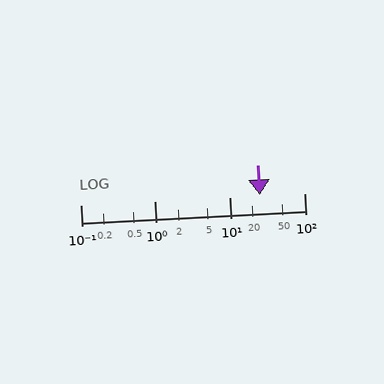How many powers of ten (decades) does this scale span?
The scale spans 3 decades, from 0.1 to 100.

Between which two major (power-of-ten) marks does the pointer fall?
The pointer is between 10 and 100.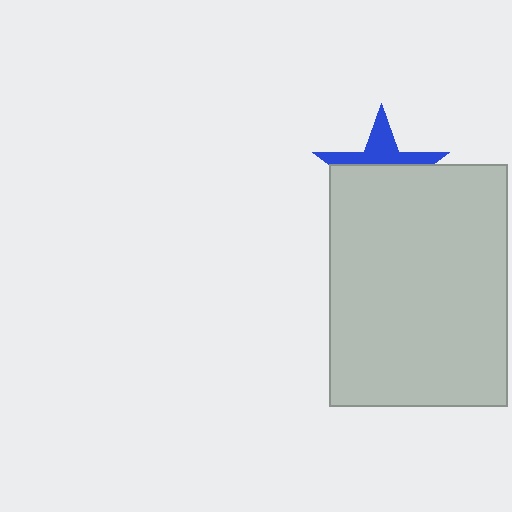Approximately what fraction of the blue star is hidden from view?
Roughly 62% of the blue star is hidden behind the light gray rectangle.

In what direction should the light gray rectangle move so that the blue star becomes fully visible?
The light gray rectangle should move down. That is the shortest direction to clear the overlap and leave the blue star fully visible.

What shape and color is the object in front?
The object in front is a light gray rectangle.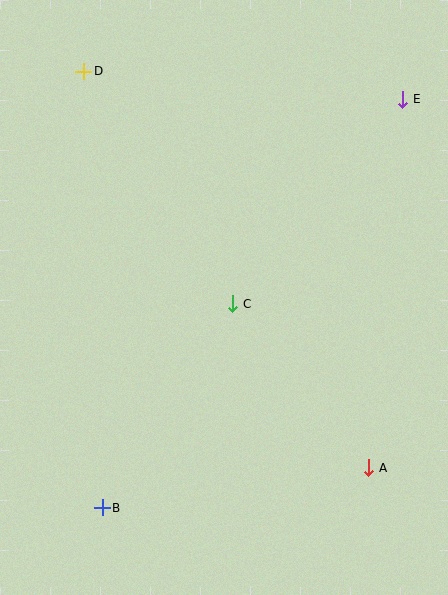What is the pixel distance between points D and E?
The distance between D and E is 320 pixels.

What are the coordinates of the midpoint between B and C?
The midpoint between B and C is at (167, 406).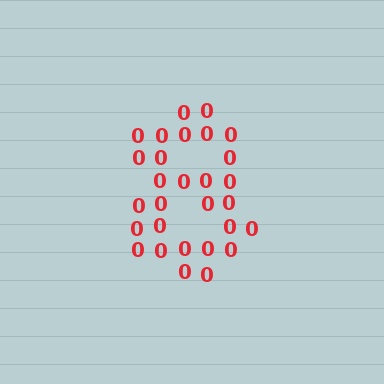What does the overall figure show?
The overall figure shows the digit 8.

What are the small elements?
The small elements are digit 0's.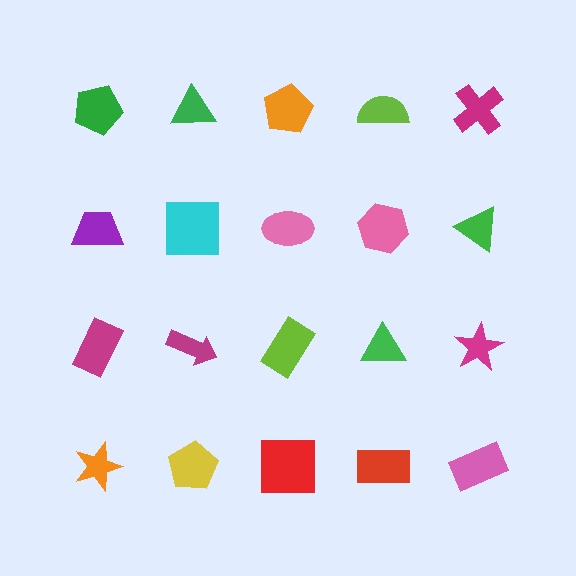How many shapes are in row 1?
5 shapes.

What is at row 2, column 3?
A pink ellipse.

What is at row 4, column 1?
An orange star.